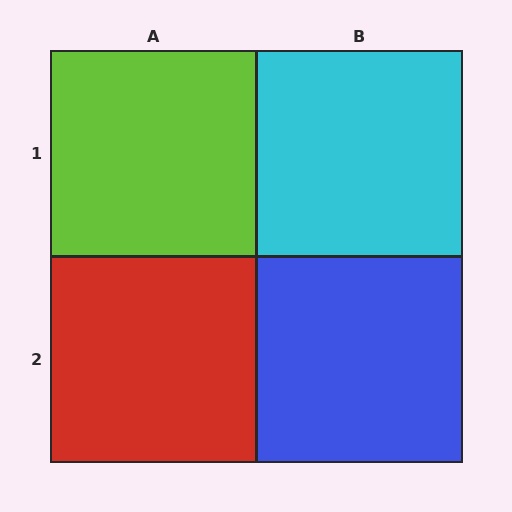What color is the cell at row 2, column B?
Blue.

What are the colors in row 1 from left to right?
Lime, cyan.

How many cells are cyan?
1 cell is cyan.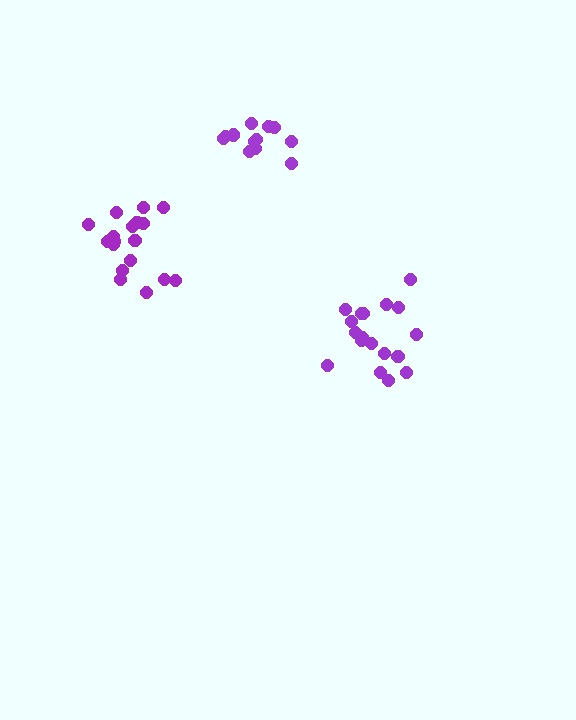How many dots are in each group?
Group 1: 18 dots, Group 2: 18 dots, Group 3: 12 dots (48 total).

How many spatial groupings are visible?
There are 3 spatial groupings.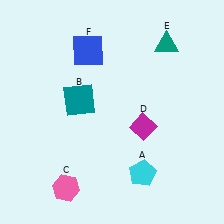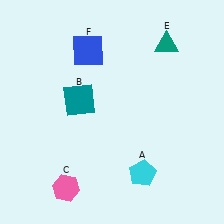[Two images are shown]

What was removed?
The magenta diamond (D) was removed in Image 2.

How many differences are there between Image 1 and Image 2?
There is 1 difference between the two images.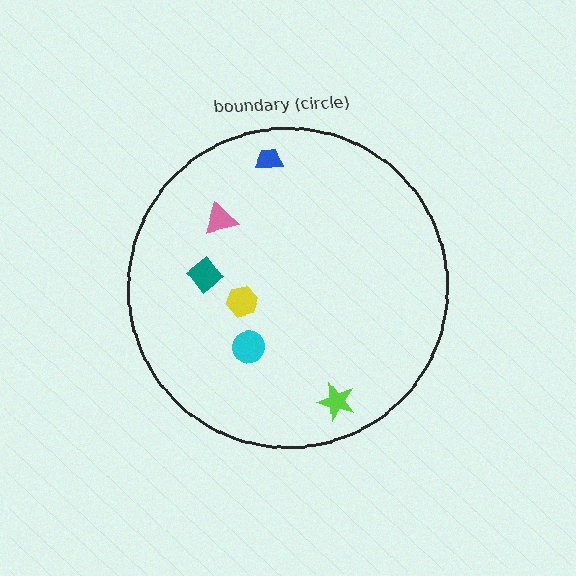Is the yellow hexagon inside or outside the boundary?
Inside.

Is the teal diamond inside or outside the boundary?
Inside.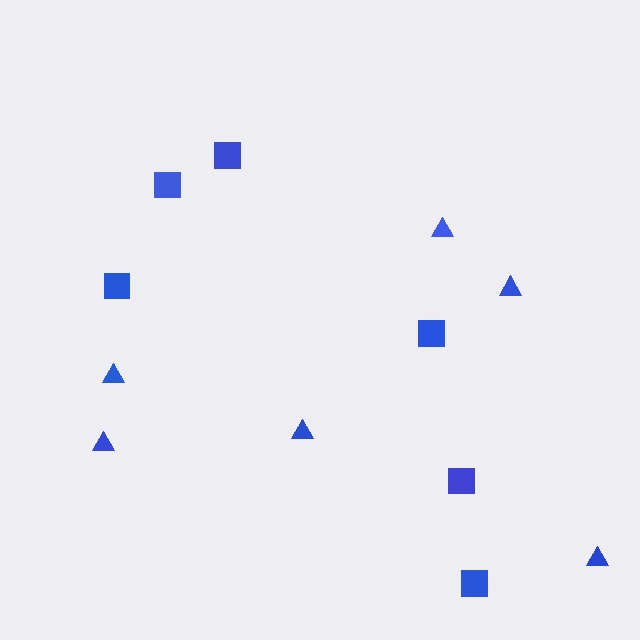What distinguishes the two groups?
There are 2 groups: one group of squares (6) and one group of triangles (6).